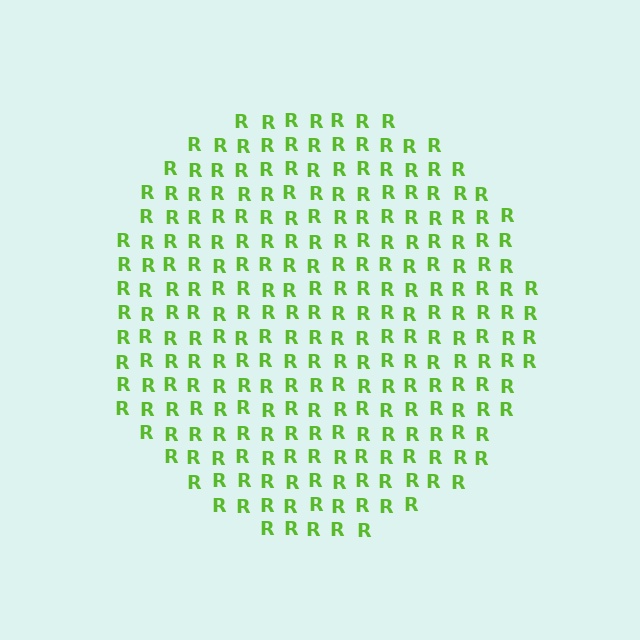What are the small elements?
The small elements are letter R's.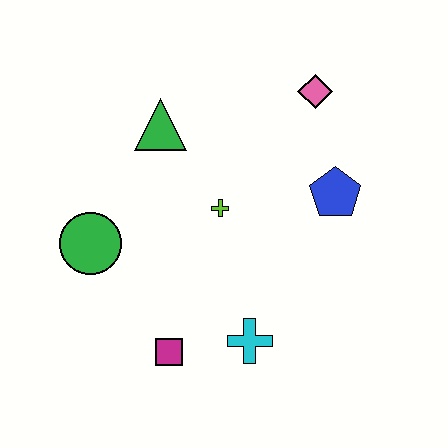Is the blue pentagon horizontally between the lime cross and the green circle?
No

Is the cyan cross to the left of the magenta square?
No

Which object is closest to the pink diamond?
The blue pentagon is closest to the pink diamond.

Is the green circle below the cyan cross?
No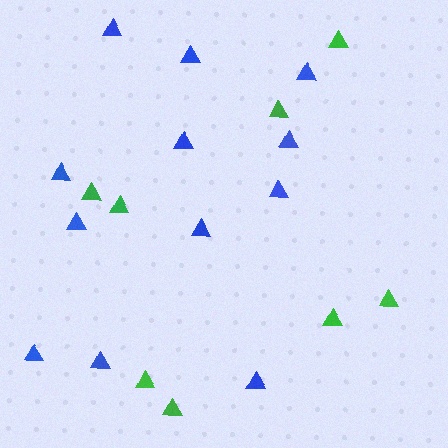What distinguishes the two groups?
There are 2 groups: one group of blue triangles (12) and one group of green triangles (8).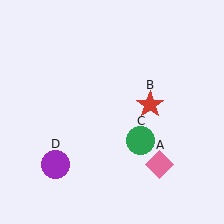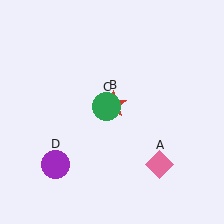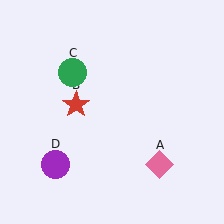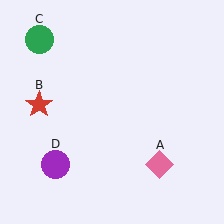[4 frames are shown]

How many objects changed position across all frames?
2 objects changed position: red star (object B), green circle (object C).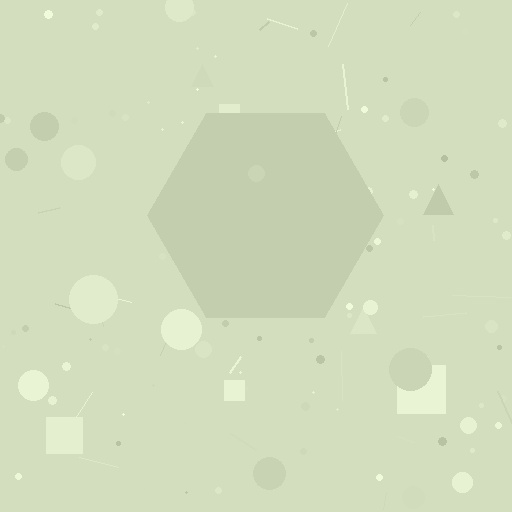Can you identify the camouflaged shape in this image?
The camouflaged shape is a hexagon.